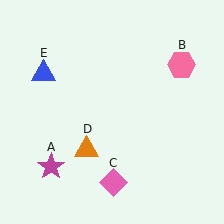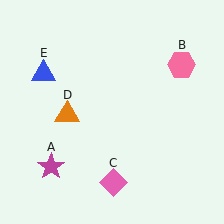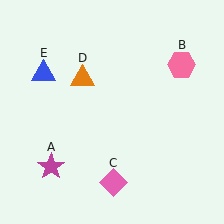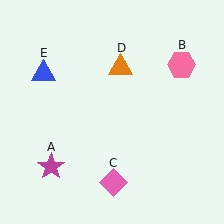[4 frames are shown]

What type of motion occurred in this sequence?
The orange triangle (object D) rotated clockwise around the center of the scene.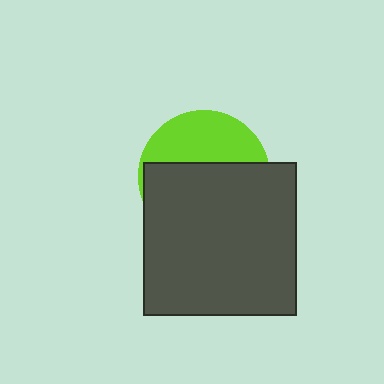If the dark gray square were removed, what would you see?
You would see the complete lime circle.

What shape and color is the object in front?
The object in front is a dark gray square.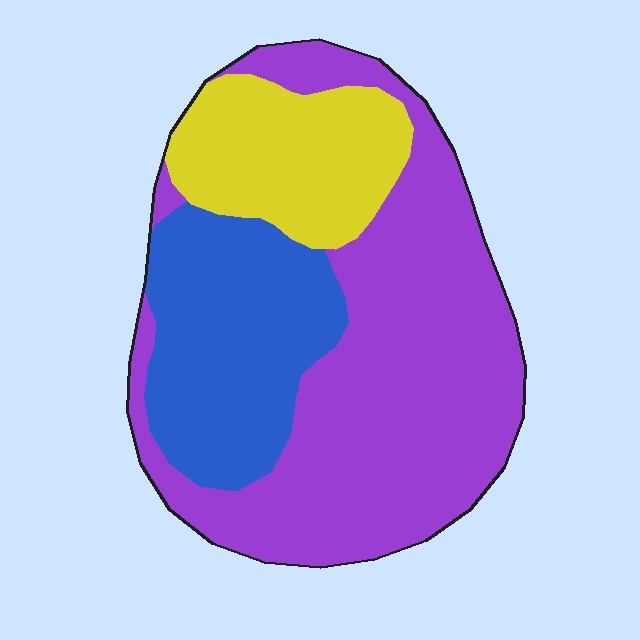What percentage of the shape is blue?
Blue takes up about one quarter (1/4) of the shape.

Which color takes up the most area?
Purple, at roughly 55%.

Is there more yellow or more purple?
Purple.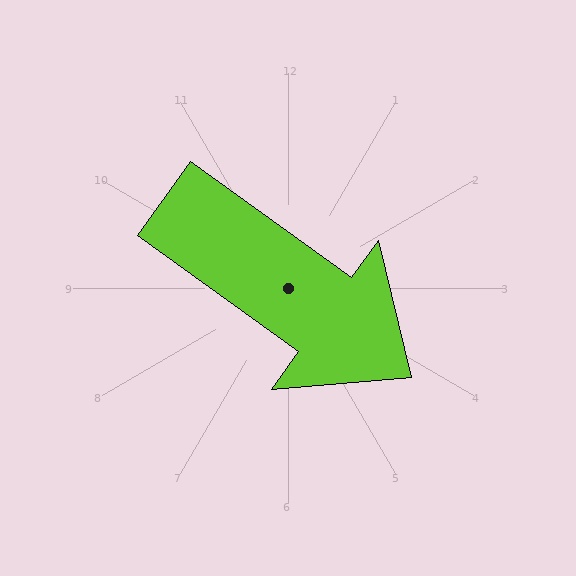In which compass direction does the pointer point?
Southeast.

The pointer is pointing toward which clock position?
Roughly 4 o'clock.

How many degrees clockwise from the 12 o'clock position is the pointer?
Approximately 126 degrees.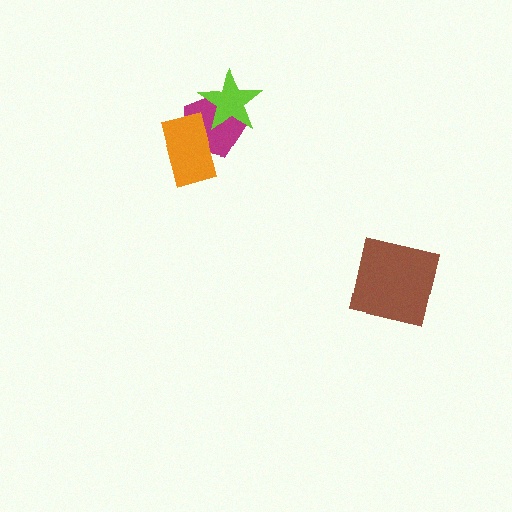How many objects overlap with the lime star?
1 object overlaps with the lime star.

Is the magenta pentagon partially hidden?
Yes, it is partially covered by another shape.